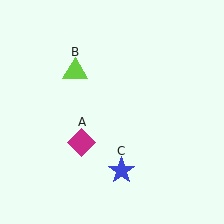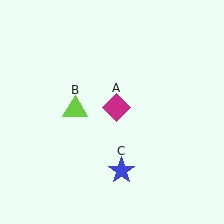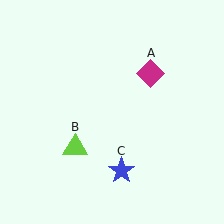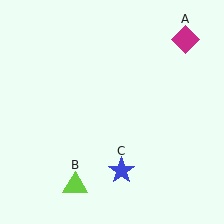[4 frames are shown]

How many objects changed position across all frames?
2 objects changed position: magenta diamond (object A), lime triangle (object B).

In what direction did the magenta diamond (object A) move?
The magenta diamond (object A) moved up and to the right.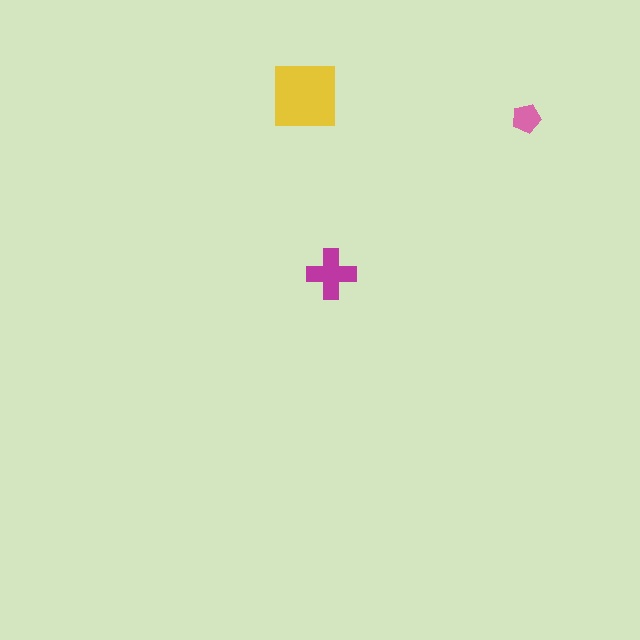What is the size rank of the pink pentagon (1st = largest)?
3rd.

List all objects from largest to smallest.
The yellow square, the magenta cross, the pink pentagon.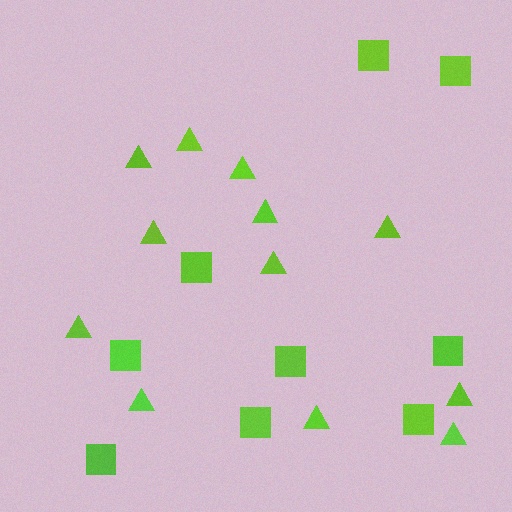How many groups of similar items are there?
There are 2 groups: one group of triangles (12) and one group of squares (9).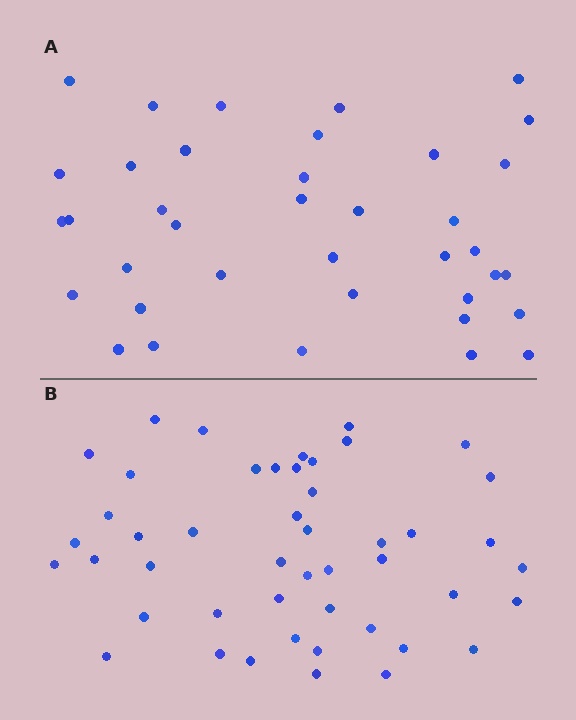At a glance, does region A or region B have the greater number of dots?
Region B (the bottom region) has more dots.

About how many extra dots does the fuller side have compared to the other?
Region B has roughly 8 or so more dots than region A.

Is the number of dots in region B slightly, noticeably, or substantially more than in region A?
Region B has only slightly more — the two regions are fairly close. The ratio is roughly 1.2 to 1.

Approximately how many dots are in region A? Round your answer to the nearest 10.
About 40 dots. (The exact count is 38, which rounds to 40.)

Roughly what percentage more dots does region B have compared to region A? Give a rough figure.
About 25% more.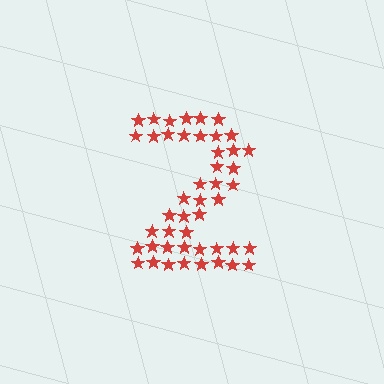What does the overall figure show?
The overall figure shows the digit 2.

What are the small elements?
The small elements are stars.